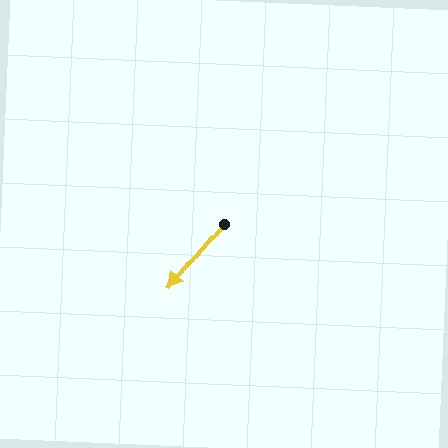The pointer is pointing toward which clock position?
Roughly 7 o'clock.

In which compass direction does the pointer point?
Southwest.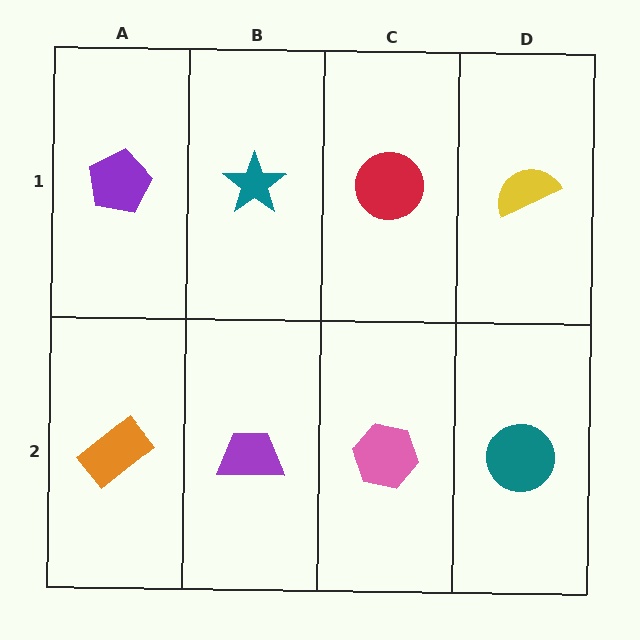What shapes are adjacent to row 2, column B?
A teal star (row 1, column B), an orange rectangle (row 2, column A), a pink hexagon (row 2, column C).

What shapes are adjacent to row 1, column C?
A pink hexagon (row 2, column C), a teal star (row 1, column B), a yellow semicircle (row 1, column D).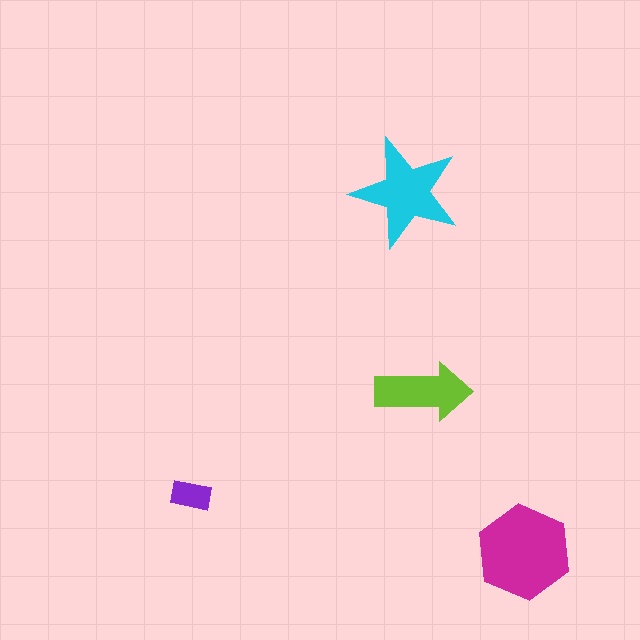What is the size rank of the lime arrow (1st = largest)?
3rd.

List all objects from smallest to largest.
The purple rectangle, the lime arrow, the cyan star, the magenta hexagon.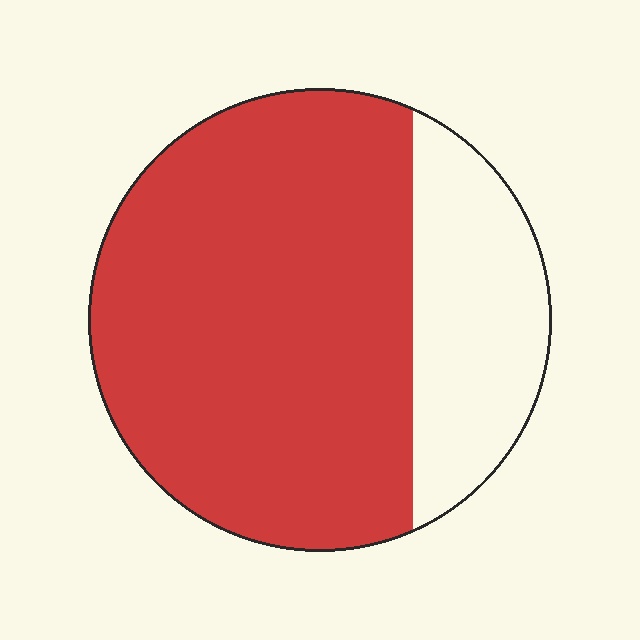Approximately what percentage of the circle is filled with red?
Approximately 75%.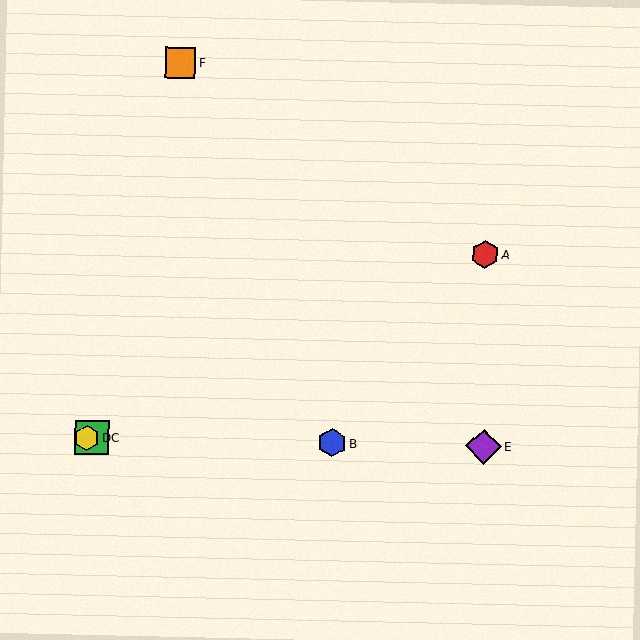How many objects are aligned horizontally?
4 objects (B, C, D, E) are aligned horizontally.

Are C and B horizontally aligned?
Yes, both are at y≈438.